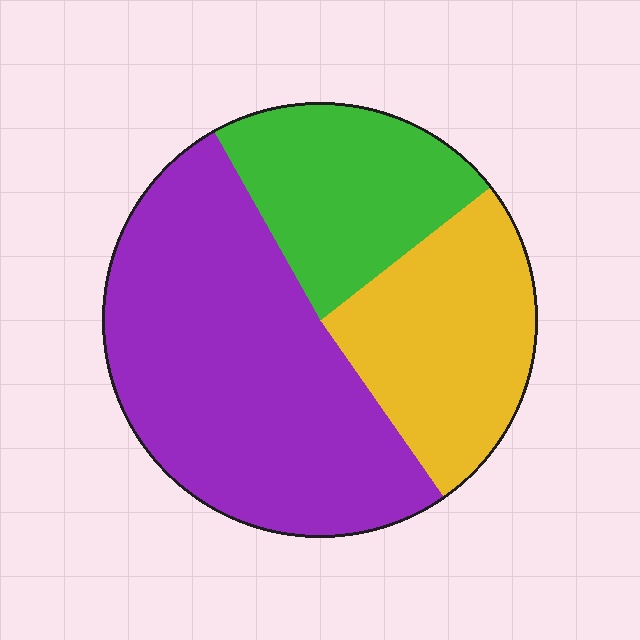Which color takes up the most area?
Purple, at roughly 50%.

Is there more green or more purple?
Purple.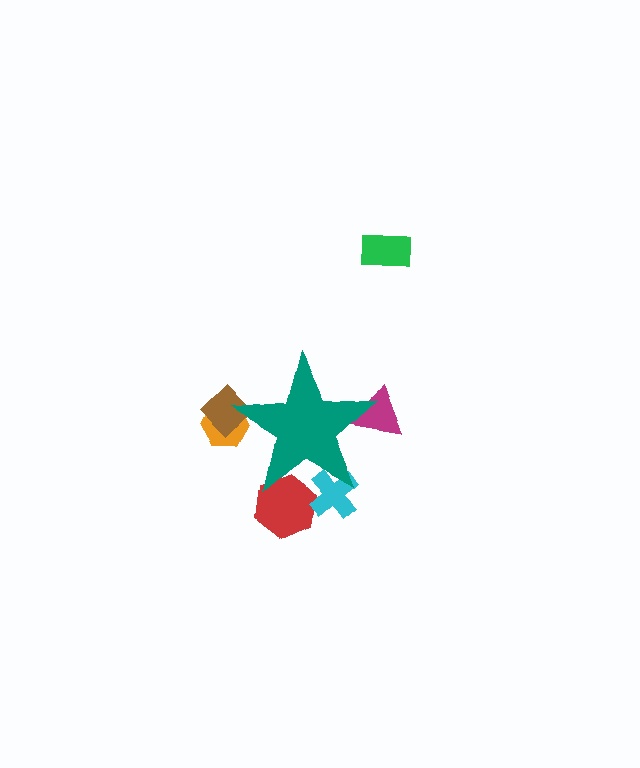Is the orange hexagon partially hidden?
Yes, the orange hexagon is partially hidden behind the teal star.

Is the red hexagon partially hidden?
Yes, the red hexagon is partially hidden behind the teal star.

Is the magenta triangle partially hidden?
Yes, the magenta triangle is partially hidden behind the teal star.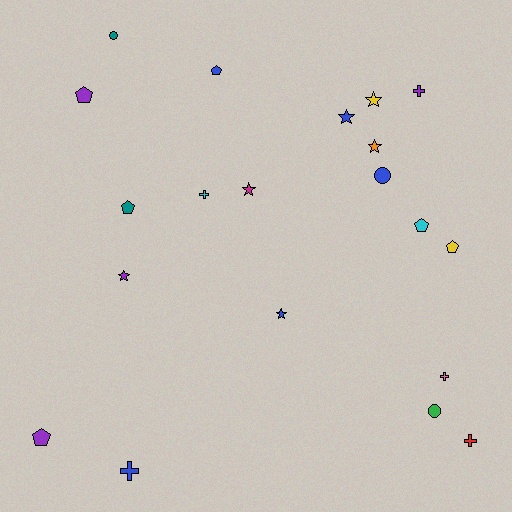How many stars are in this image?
There are 6 stars.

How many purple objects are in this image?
There are 4 purple objects.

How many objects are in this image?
There are 20 objects.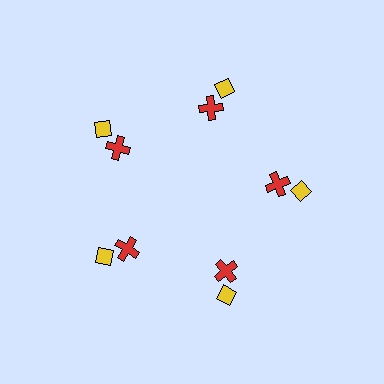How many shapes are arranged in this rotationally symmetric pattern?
There are 10 shapes, arranged in 5 groups of 2.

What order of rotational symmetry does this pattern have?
This pattern has 5-fold rotational symmetry.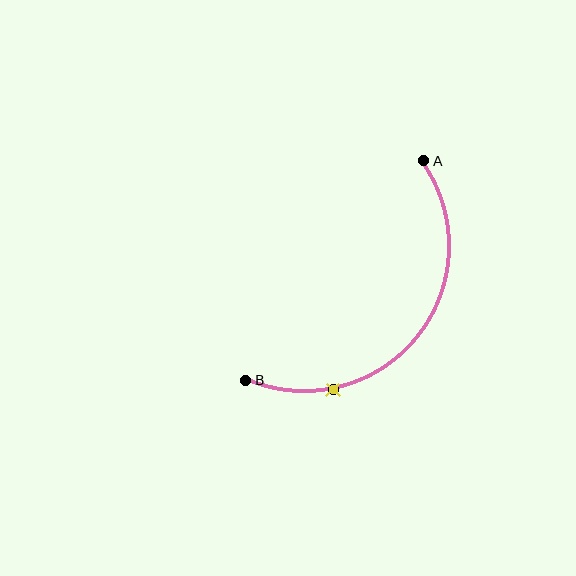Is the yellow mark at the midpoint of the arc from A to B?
No. The yellow mark lies on the arc but is closer to endpoint B. The arc midpoint would be at the point on the curve equidistant along the arc from both A and B.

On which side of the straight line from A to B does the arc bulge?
The arc bulges below and to the right of the straight line connecting A and B.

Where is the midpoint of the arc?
The arc midpoint is the point on the curve farthest from the straight line joining A and B. It sits below and to the right of that line.